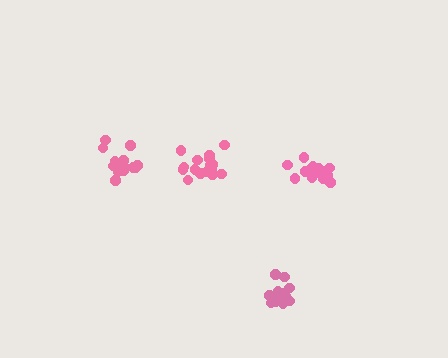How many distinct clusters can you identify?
There are 4 distinct clusters.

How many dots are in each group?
Group 1: 14 dots, Group 2: 17 dots, Group 3: 13 dots, Group 4: 16 dots (60 total).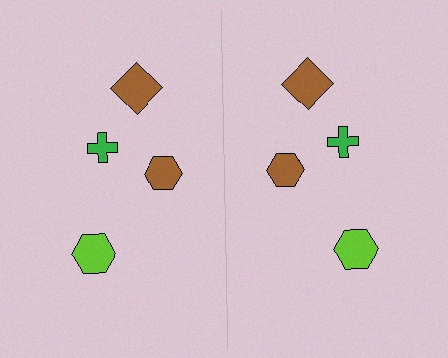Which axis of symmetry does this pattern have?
The pattern has a vertical axis of symmetry running through the center of the image.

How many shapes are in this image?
There are 8 shapes in this image.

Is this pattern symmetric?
Yes, this pattern has bilateral (reflection) symmetry.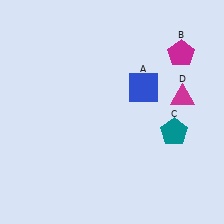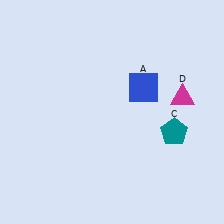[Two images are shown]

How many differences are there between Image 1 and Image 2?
There is 1 difference between the two images.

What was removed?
The magenta pentagon (B) was removed in Image 2.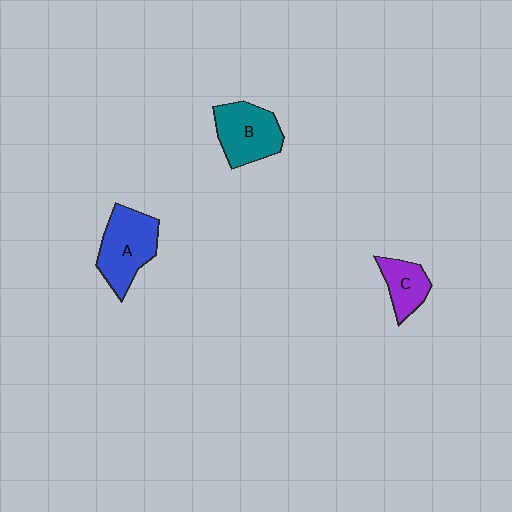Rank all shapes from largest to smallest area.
From largest to smallest: A (blue), B (teal), C (purple).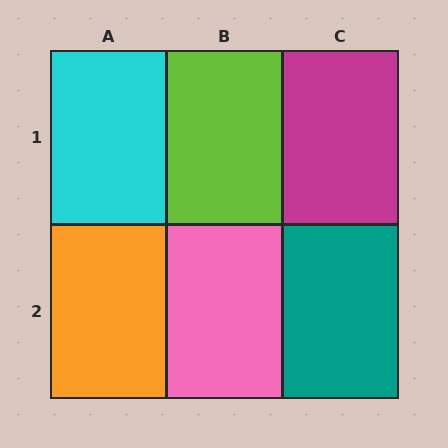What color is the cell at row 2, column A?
Orange.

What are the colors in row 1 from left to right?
Cyan, lime, magenta.